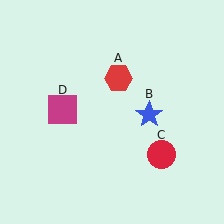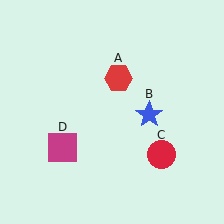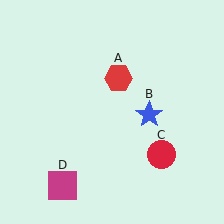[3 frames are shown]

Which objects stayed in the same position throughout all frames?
Red hexagon (object A) and blue star (object B) and red circle (object C) remained stationary.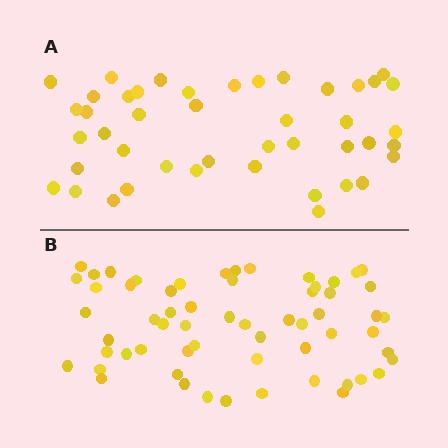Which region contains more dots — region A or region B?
Region B (the bottom region) has more dots.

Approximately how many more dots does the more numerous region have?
Region B has approximately 15 more dots than region A.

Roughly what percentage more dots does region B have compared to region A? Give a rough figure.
About 35% more.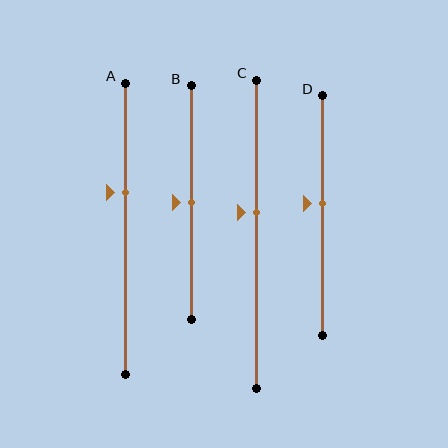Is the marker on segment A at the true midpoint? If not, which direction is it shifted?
No, the marker on segment A is shifted upward by about 12% of the segment length.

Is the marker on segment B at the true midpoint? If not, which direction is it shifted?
Yes, the marker on segment B is at the true midpoint.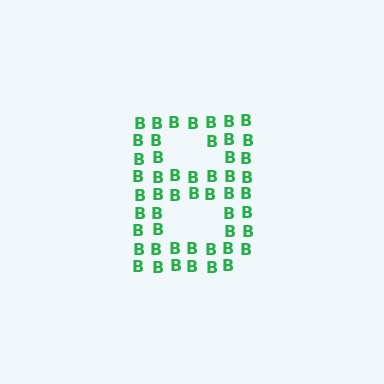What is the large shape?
The large shape is the letter B.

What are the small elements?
The small elements are letter B's.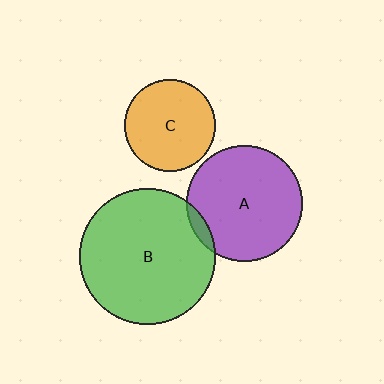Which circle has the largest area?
Circle B (green).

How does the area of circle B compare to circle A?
Approximately 1.4 times.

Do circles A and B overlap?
Yes.